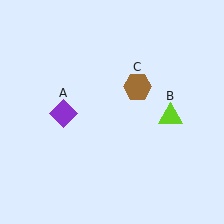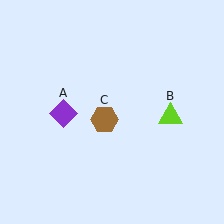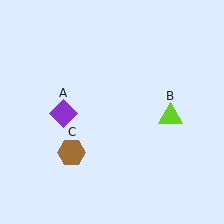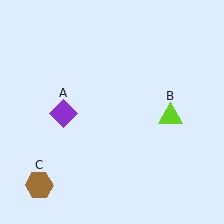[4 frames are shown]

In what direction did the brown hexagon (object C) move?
The brown hexagon (object C) moved down and to the left.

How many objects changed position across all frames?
1 object changed position: brown hexagon (object C).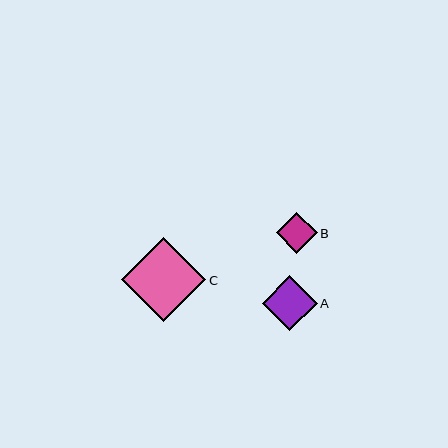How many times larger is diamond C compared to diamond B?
Diamond C is approximately 2.0 times the size of diamond B.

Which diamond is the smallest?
Diamond B is the smallest with a size of approximately 41 pixels.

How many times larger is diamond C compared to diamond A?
Diamond C is approximately 1.5 times the size of diamond A.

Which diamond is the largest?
Diamond C is the largest with a size of approximately 84 pixels.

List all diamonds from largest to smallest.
From largest to smallest: C, A, B.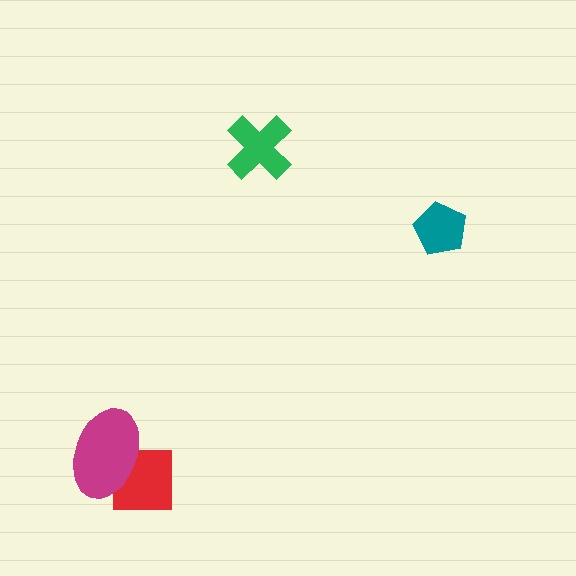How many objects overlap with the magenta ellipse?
1 object overlaps with the magenta ellipse.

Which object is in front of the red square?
The magenta ellipse is in front of the red square.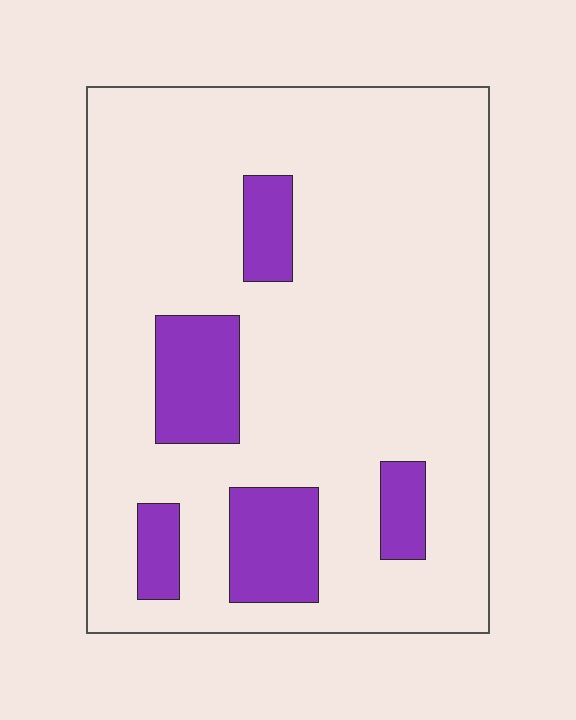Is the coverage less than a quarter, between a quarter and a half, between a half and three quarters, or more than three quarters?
Less than a quarter.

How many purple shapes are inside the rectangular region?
5.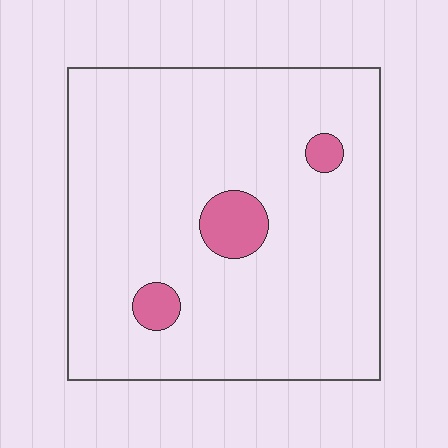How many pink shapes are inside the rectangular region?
3.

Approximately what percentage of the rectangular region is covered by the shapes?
Approximately 5%.